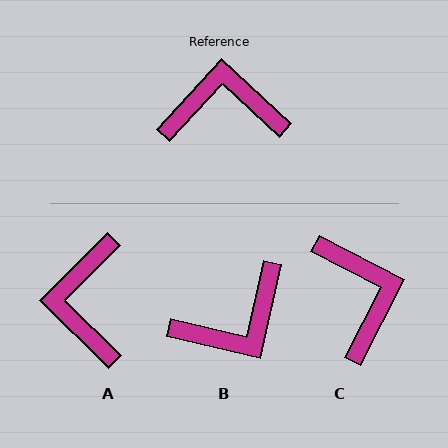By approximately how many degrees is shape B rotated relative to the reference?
Approximately 150 degrees clockwise.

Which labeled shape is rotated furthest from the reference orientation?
B, about 150 degrees away.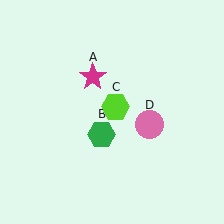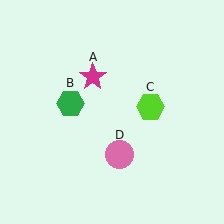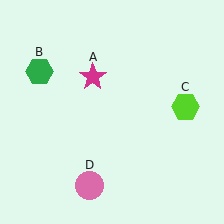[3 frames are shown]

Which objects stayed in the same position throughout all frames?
Magenta star (object A) remained stationary.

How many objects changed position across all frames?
3 objects changed position: green hexagon (object B), lime hexagon (object C), pink circle (object D).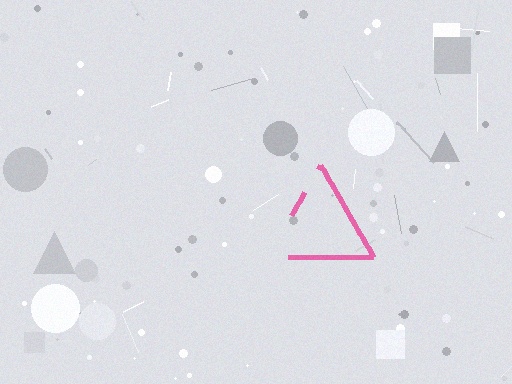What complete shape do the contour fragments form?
The contour fragments form a triangle.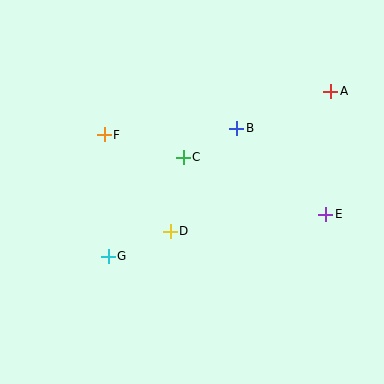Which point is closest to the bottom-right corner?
Point E is closest to the bottom-right corner.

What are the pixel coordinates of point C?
Point C is at (183, 157).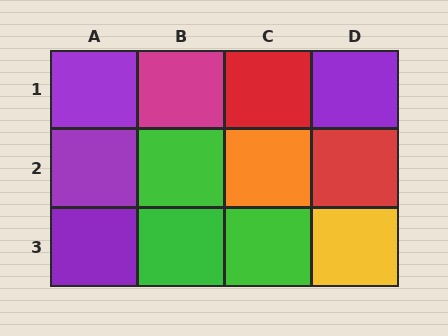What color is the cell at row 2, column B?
Green.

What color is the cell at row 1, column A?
Purple.